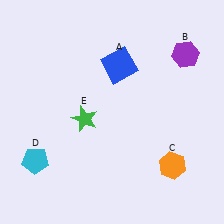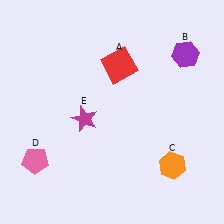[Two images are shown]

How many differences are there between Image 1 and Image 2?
There are 3 differences between the two images.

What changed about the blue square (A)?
In Image 1, A is blue. In Image 2, it changed to red.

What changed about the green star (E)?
In Image 1, E is green. In Image 2, it changed to magenta.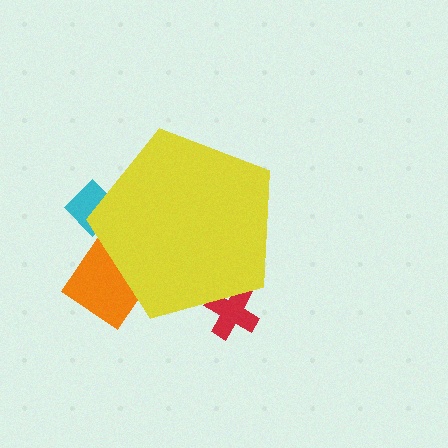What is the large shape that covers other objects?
A yellow pentagon.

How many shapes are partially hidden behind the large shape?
3 shapes are partially hidden.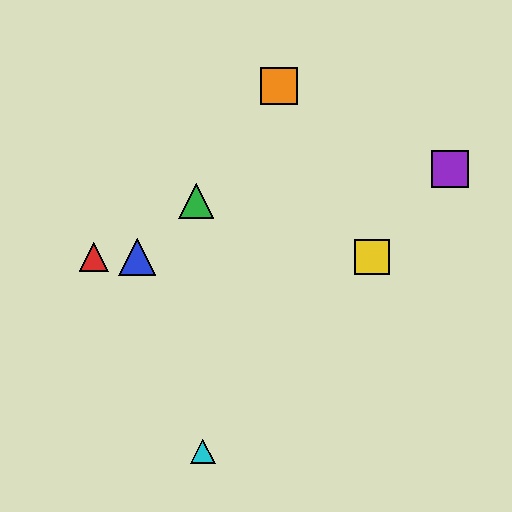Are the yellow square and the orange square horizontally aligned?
No, the yellow square is at y≈257 and the orange square is at y≈86.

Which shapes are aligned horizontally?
The red triangle, the blue triangle, the yellow square are aligned horizontally.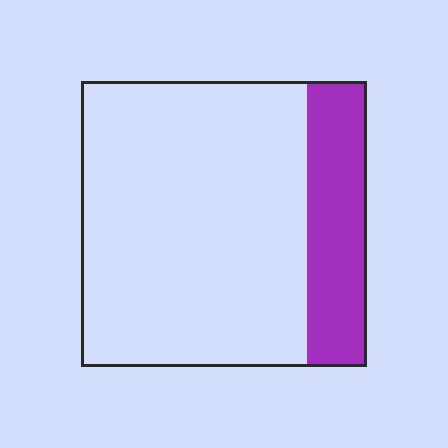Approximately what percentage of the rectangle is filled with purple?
Approximately 20%.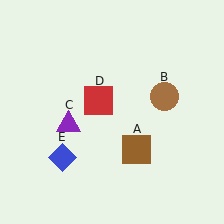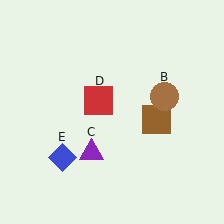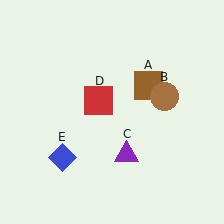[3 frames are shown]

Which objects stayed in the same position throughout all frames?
Brown circle (object B) and red square (object D) and blue diamond (object E) remained stationary.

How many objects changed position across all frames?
2 objects changed position: brown square (object A), purple triangle (object C).